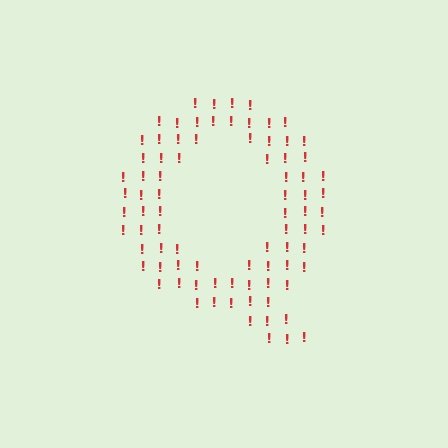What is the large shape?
The large shape is the letter Q.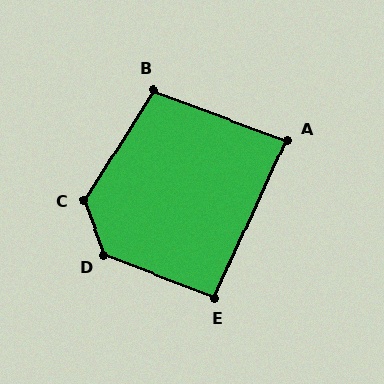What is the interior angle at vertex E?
Approximately 93 degrees (approximately right).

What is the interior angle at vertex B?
Approximately 102 degrees (obtuse).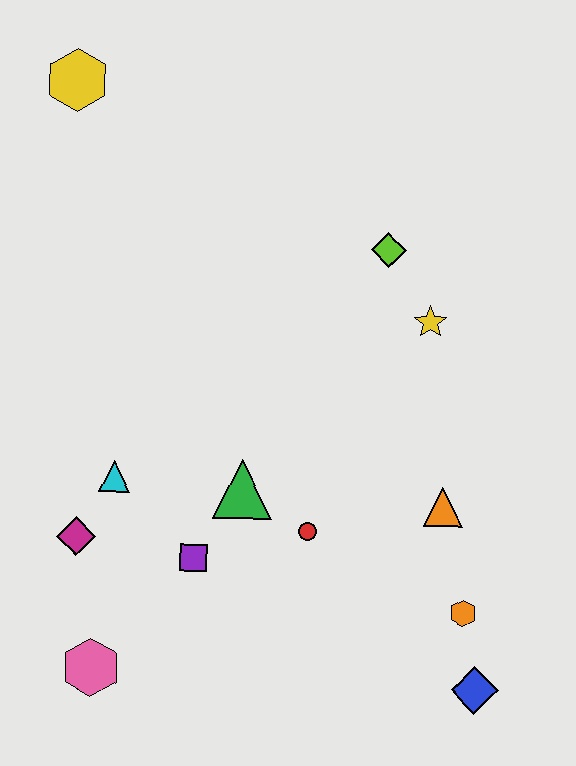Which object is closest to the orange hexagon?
The blue diamond is closest to the orange hexagon.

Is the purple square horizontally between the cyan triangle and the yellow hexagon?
No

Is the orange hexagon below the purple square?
Yes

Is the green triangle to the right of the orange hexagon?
No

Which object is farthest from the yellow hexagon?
The blue diamond is farthest from the yellow hexagon.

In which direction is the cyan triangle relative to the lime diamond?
The cyan triangle is to the left of the lime diamond.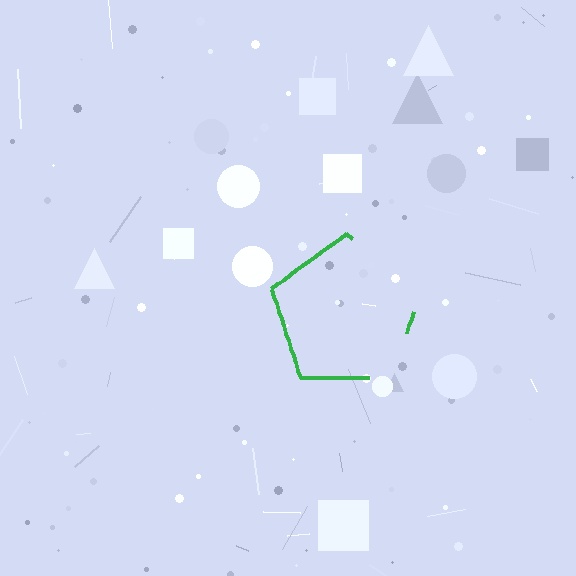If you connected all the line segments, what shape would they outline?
They would outline a pentagon.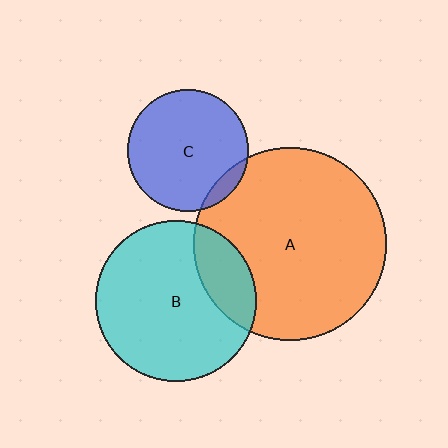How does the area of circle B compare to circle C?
Approximately 1.8 times.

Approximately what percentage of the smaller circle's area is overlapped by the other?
Approximately 20%.